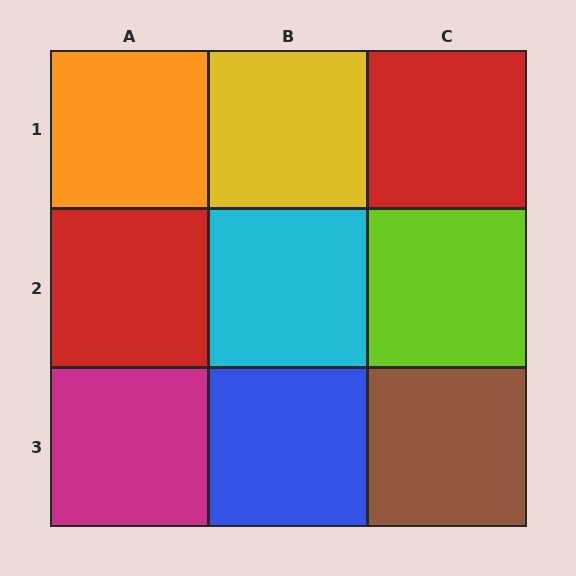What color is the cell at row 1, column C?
Red.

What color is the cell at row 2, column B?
Cyan.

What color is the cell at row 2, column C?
Lime.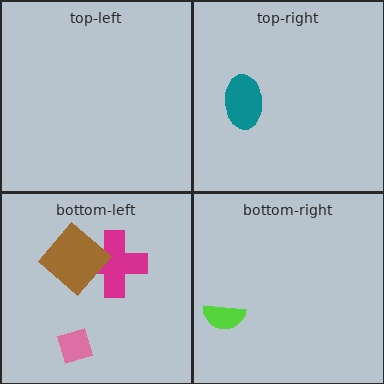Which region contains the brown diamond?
The bottom-left region.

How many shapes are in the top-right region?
1.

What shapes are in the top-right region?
The teal ellipse.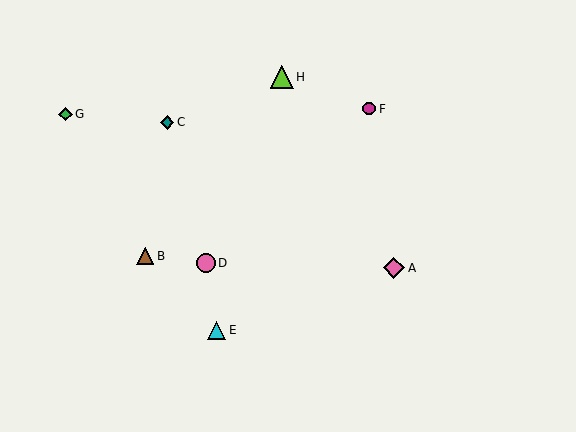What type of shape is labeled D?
Shape D is a pink circle.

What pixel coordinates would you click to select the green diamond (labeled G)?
Click at (66, 114) to select the green diamond G.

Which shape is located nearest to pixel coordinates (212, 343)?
The cyan triangle (labeled E) at (217, 330) is nearest to that location.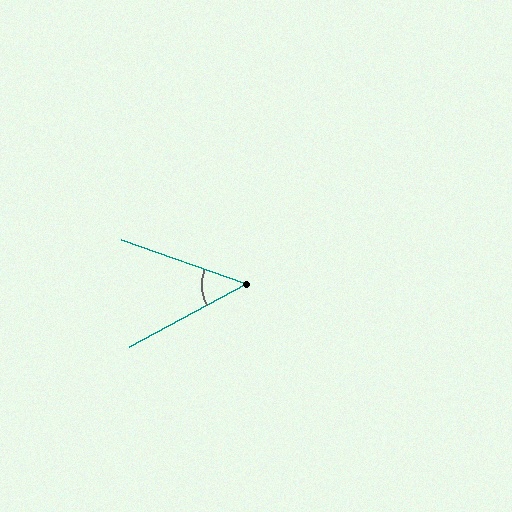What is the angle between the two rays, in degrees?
Approximately 48 degrees.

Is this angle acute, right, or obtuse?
It is acute.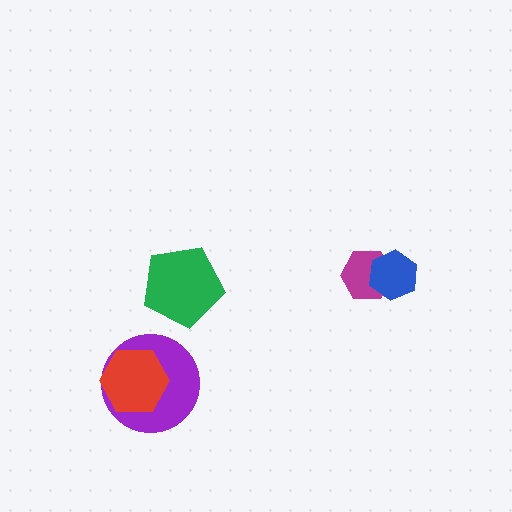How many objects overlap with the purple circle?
1 object overlaps with the purple circle.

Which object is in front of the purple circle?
The red hexagon is in front of the purple circle.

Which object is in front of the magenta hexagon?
The blue hexagon is in front of the magenta hexagon.